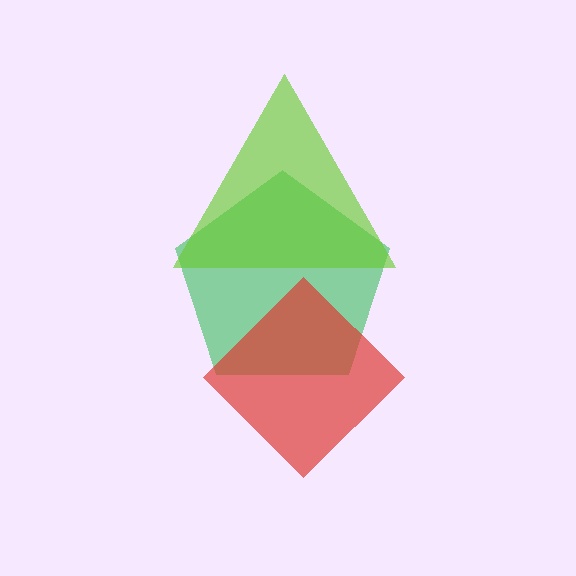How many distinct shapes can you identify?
There are 3 distinct shapes: a green pentagon, a lime triangle, a red diamond.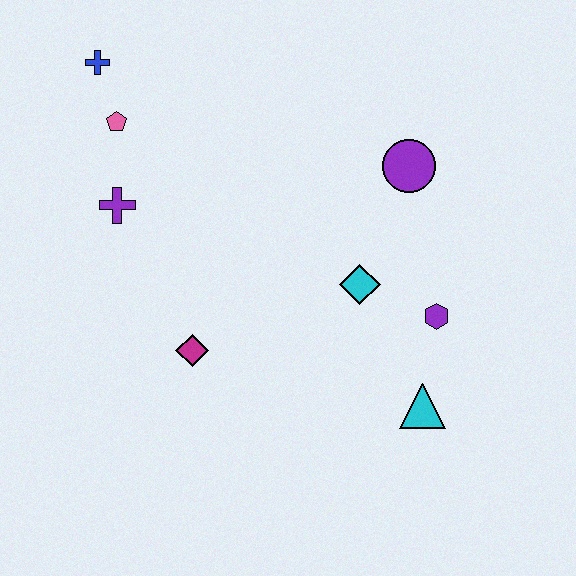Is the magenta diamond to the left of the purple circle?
Yes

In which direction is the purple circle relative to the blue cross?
The purple circle is to the right of the blue cross.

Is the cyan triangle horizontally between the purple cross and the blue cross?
No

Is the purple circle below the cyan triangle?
No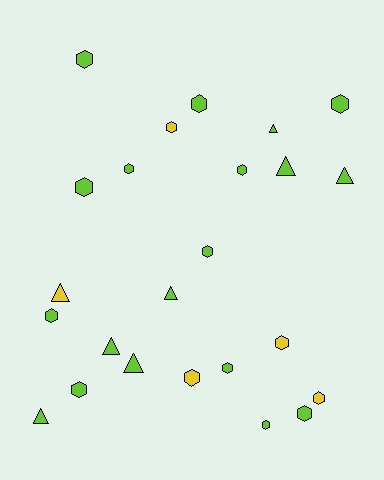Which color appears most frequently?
Lime, with 19 objects.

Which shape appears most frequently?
Hexagon, with 16 objects.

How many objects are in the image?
There are 24 objects.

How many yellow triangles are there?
There is 1 yellow triangle.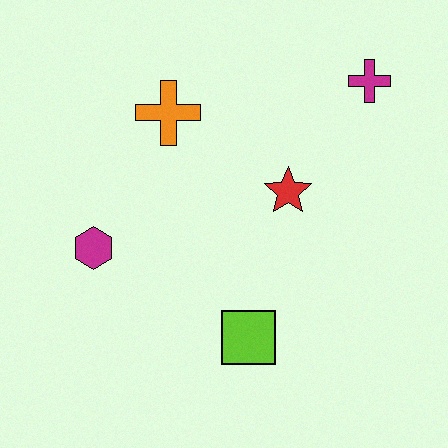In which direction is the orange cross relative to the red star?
The orange cross is to the left of the red star.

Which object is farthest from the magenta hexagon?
The magenta cross is farthest from the magenta hexagon.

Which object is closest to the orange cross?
The red star is closest to the orange cross.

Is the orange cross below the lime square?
No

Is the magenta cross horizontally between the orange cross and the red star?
No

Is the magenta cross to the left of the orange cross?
No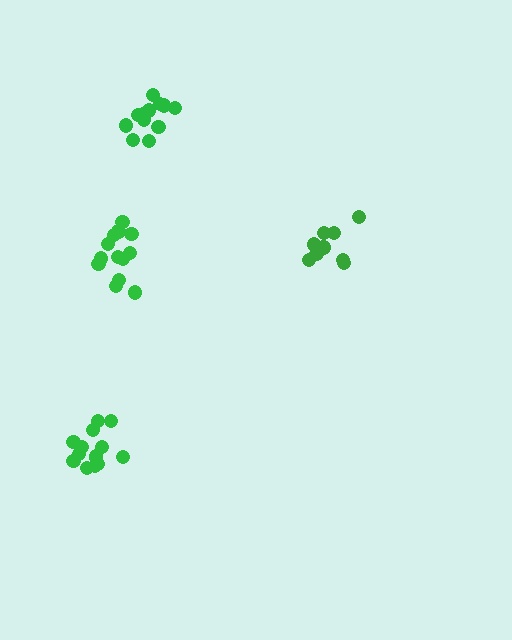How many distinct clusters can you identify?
There are 4 distinct clusters.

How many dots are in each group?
Group 1: 14 dots, Group 2: 12 dots, Group 3: 11 dots, Group 4: 13 dots (50 total).